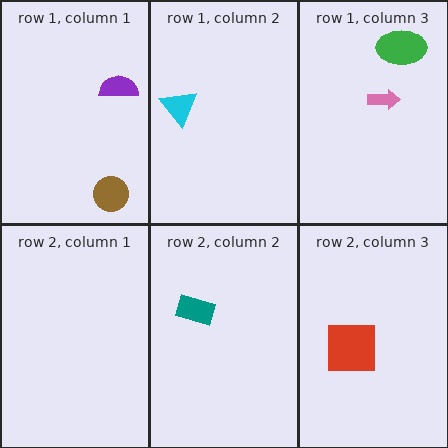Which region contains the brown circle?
The row 1, column 1 region.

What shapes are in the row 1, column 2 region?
The cyan triangle.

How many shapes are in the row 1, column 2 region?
1.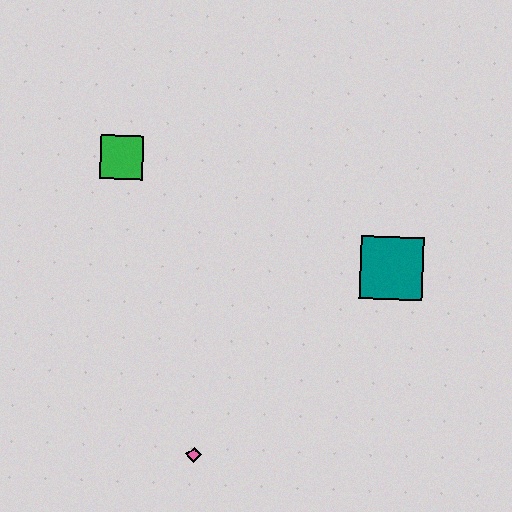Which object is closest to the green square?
The teal square is closest to the green square.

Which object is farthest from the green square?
The pink diamond is farthest from the green square.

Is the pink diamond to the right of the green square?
Yes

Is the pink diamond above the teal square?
No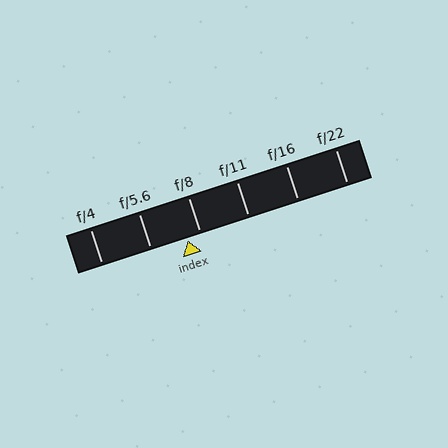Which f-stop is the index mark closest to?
The index mark is closest to f/8.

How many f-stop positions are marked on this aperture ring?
There are 6 f-stop positions marked.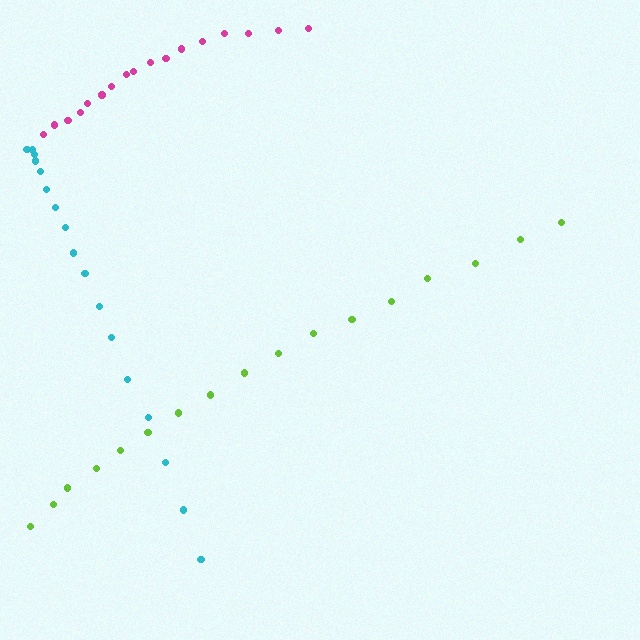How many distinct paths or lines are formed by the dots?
There are 3 distinct paths.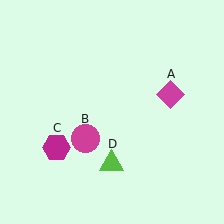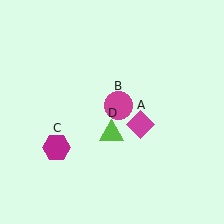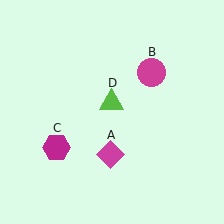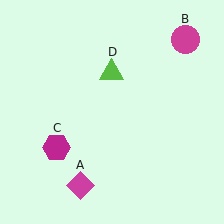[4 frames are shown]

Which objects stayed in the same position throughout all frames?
Magenta hexagon (object C) remained stationary.